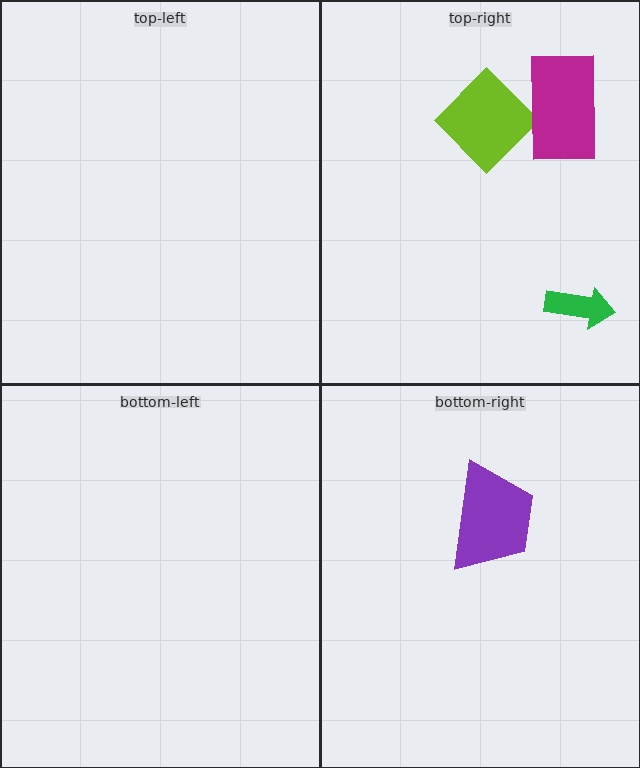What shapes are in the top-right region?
The lime diamond, the magenta rectangle, the green arrow.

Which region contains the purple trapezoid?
The bottom-right region.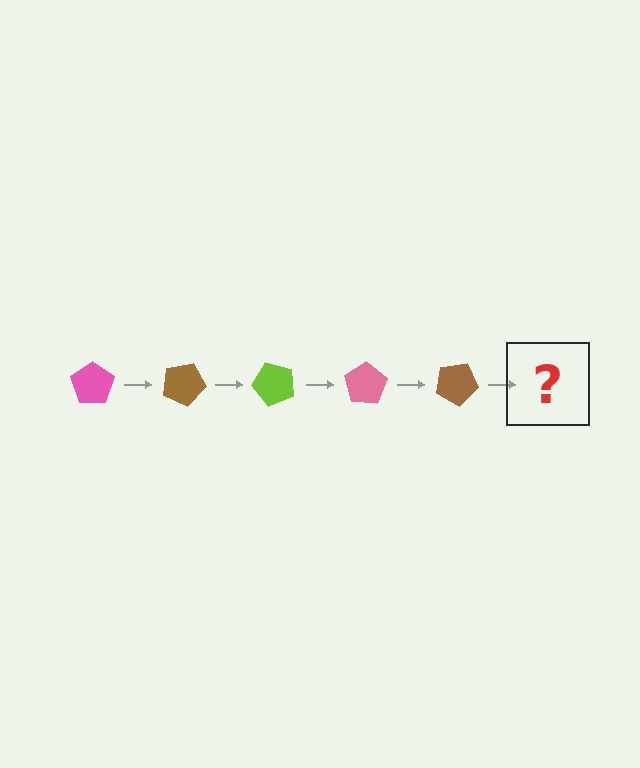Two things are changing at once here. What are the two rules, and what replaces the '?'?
The two rules are that it rotates 25 degrees each step and the color cycles through pink, brown, and lime. The '?' should be a lime pentagon, rotated 125 degrees from the start.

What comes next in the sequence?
The next element should be a lime pentagon, rotated 125 degrees from the start.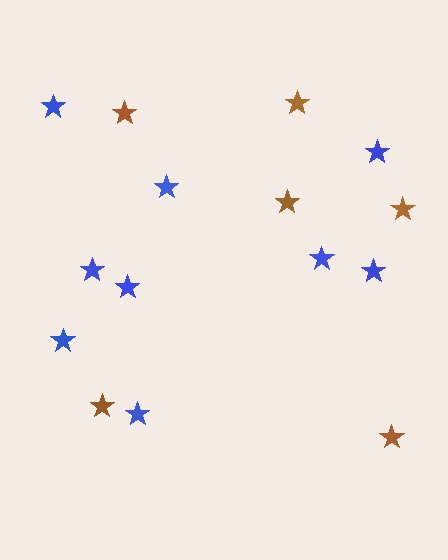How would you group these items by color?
There are 2 groups: one group of brown stars (6) and one group of blue stars (9).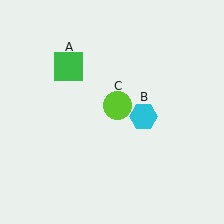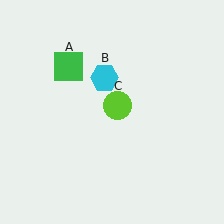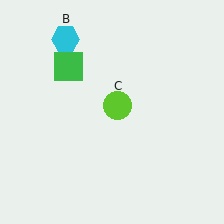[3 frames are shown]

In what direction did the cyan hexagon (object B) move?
The cyan hexagon (object B) moved up and to the left.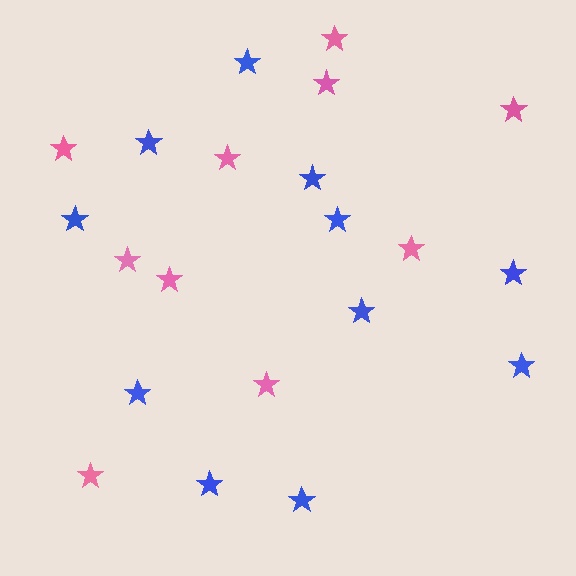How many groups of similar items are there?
There are 2 groups: one group of blue stars (11) and one group of pink stars (10).